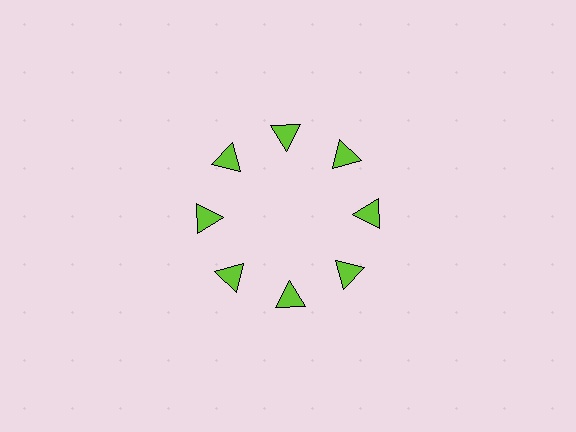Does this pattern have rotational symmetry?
Yes, this pattern has 8-fold rotational symmetry. It looks the same after rotating 45 degrees around the center.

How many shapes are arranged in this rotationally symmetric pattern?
There are 8 shapes, arranged in 8 groups of 1.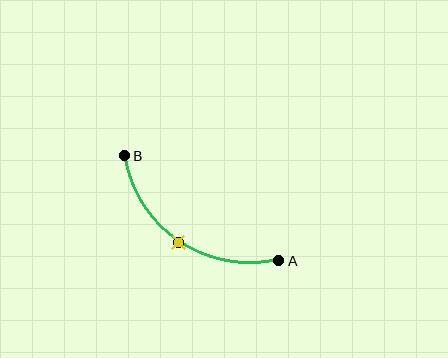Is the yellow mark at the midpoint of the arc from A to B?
Yes. The yellow mark lies on the arc at equal arc-length from both A and B — it is the arc midpoint.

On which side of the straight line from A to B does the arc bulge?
The arc bulges below and to the left of the straight line connecting A and B.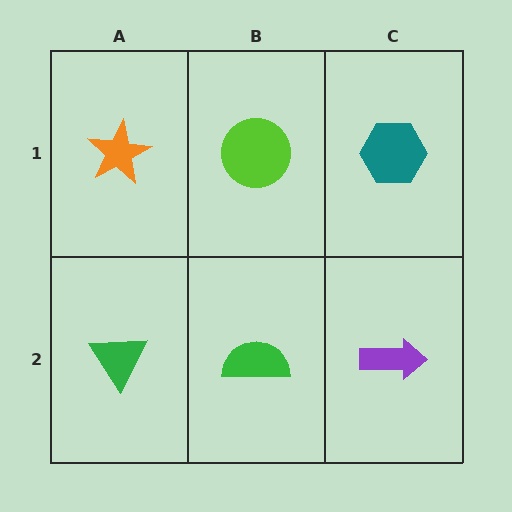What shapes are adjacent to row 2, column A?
An orange star (row 1, column A), a green semicircle (row 2, column B).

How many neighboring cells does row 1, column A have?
2.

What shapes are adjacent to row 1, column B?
A green semicircle (row 2, column B), an orange star (row 1, column A), a teal hexagon (row 1, column C).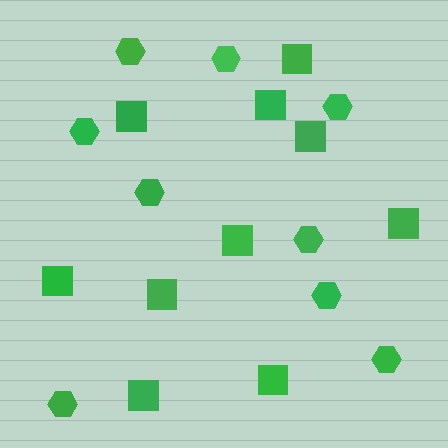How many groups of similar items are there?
There are 2 groups: one group of hexagons (9) and one group of squares (10).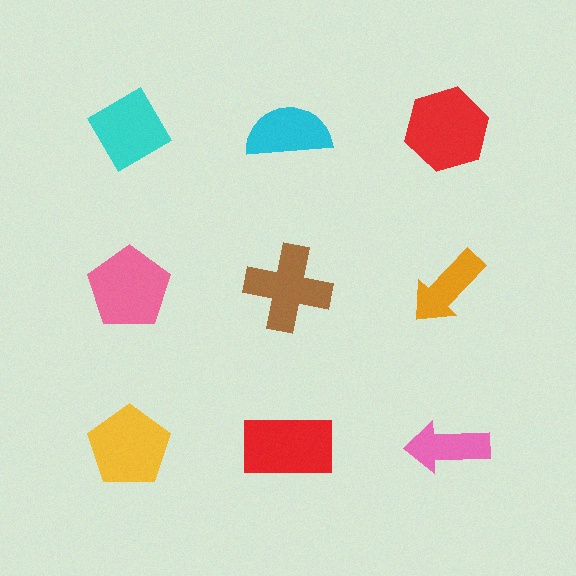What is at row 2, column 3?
An orange arrow.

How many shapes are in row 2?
3 shapes.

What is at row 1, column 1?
A cyan diamond.